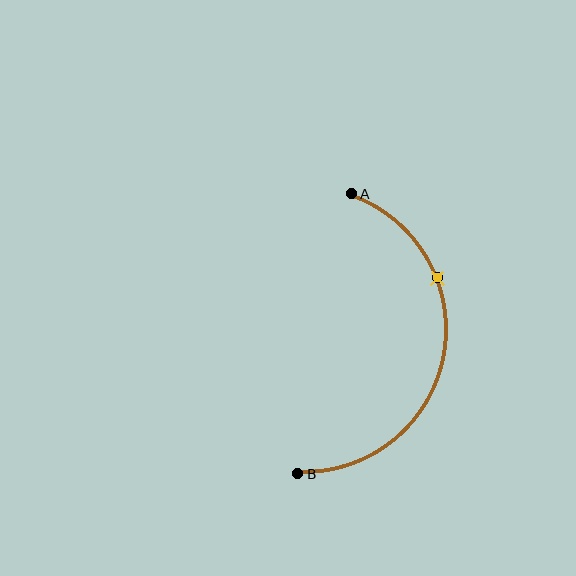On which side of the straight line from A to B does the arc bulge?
The arc bulges to the right of the straight line connecting A and B.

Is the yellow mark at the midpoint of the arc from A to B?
No. The yellow mark lies on the arc but is closer to endpoint A. The arc midpoint would be at the point on the curve equidistant along the arc from both A and B.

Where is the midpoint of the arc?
The arc midpoint is the point on the curve farthest from the straight line joining A and B. It sits to the right of that line.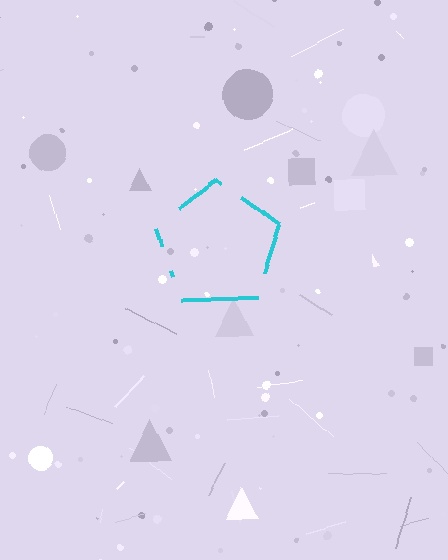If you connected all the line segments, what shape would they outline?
They would outline a pentagon.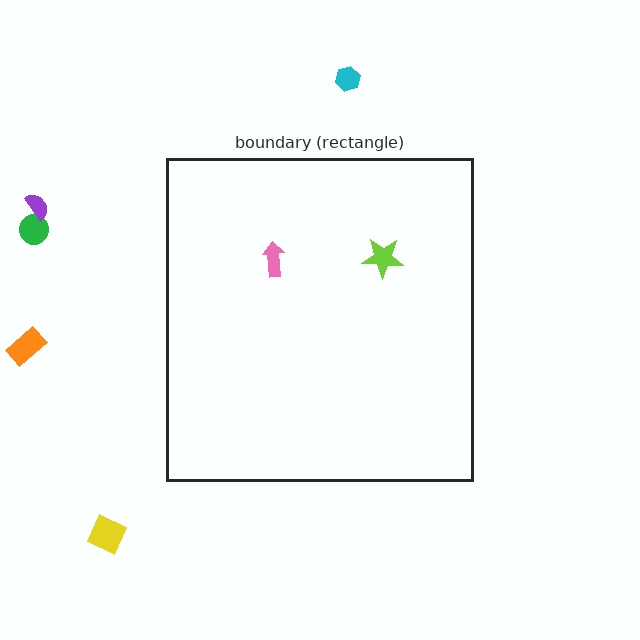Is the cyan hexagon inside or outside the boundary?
Outside.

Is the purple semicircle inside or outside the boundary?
Outside.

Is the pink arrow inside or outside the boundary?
Inside.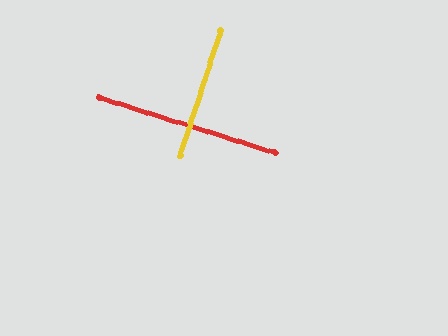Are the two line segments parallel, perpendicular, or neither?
Perpendicular — they meet at approximately 90°.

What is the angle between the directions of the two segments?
Approximately 90 degrees.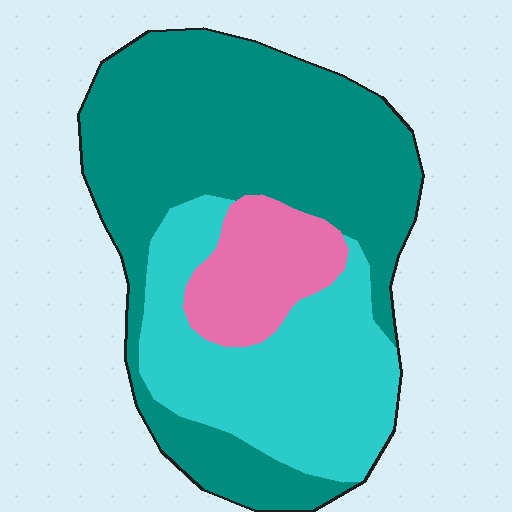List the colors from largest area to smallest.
From largest to smallest: teal, cyan, pink.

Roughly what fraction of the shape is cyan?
Cyan takes up between a sixth and a third of the shape.